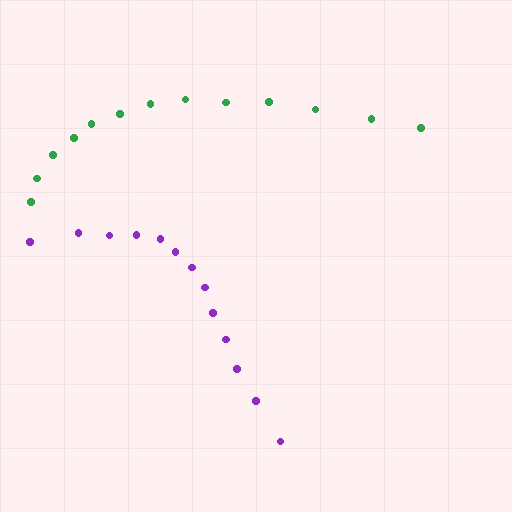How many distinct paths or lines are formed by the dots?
There are 2 distinct paths.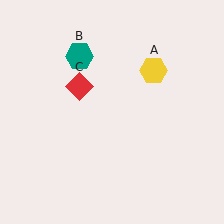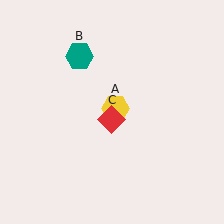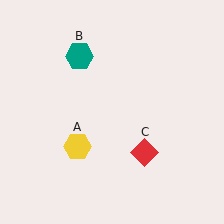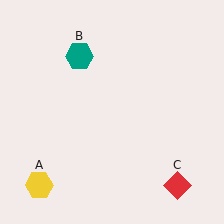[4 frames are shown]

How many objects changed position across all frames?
2 objects changed position: yellow hexagon (object A), red diamond (object C).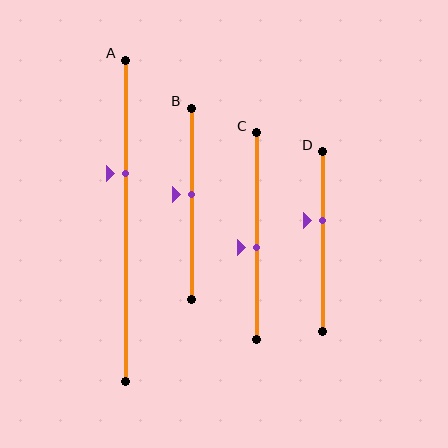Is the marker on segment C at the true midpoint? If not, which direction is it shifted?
No, the marker on segment C is shifted downward by about 6% of the segment length.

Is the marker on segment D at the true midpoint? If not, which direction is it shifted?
No, the marker on segment D is shifted upward by about 12% of the segment length.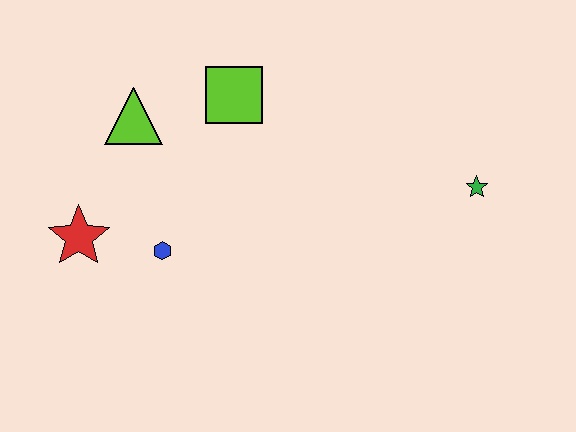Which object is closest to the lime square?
The lime triangle is closest to the lime square.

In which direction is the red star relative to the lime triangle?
The red star is below the lime triangle.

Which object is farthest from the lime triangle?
The green star is farthest from the lime triangle.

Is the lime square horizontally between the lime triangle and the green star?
Yes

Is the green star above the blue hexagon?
Yes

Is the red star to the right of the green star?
No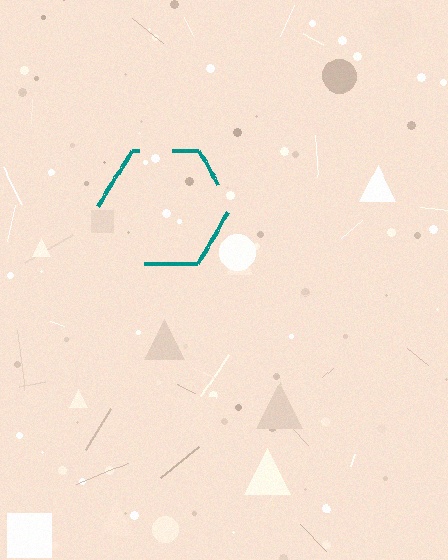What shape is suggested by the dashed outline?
The dashed outline suggests a hexagon.